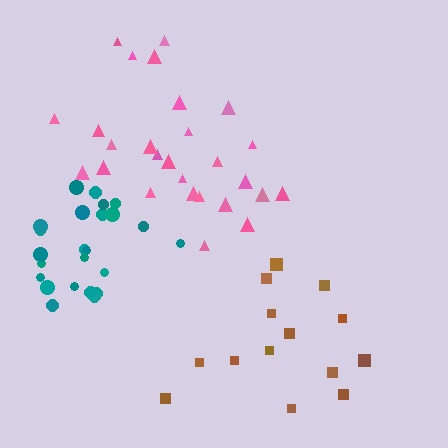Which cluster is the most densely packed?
Teal.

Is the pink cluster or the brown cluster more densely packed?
Pink.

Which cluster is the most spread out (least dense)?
Brown.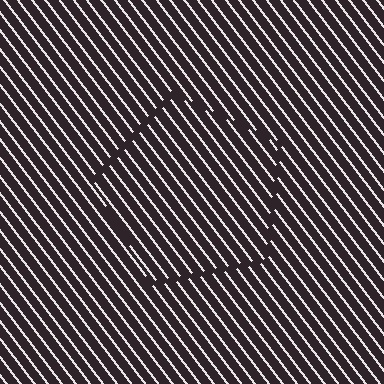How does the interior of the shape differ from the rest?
The interior of the shape contains the same grating, shifted by half a period — the contour is defined by the phase discontinuity where line-ends from the inner and outer gratings abut.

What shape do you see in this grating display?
An illusory pentagon. The interior of the shape contains the same grating, shifted by half a period — the contour is defined by the phase discontinuity where line-ends from the inner and outer gratings abut.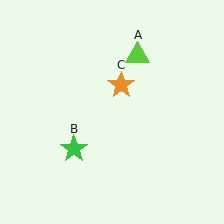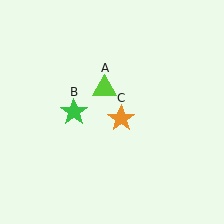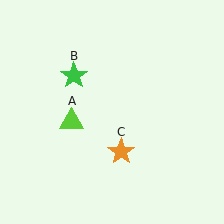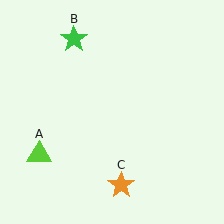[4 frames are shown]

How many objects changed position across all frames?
3 objects changed position: lime triangle (object A), green star (object B), orange star (object C).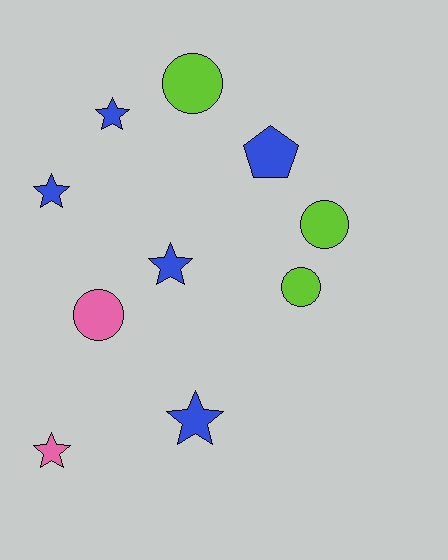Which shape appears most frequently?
Star, with 5 objects.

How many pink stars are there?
There is 1 pink star.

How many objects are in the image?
There are 10 objects.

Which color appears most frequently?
Blue, with 5 objects.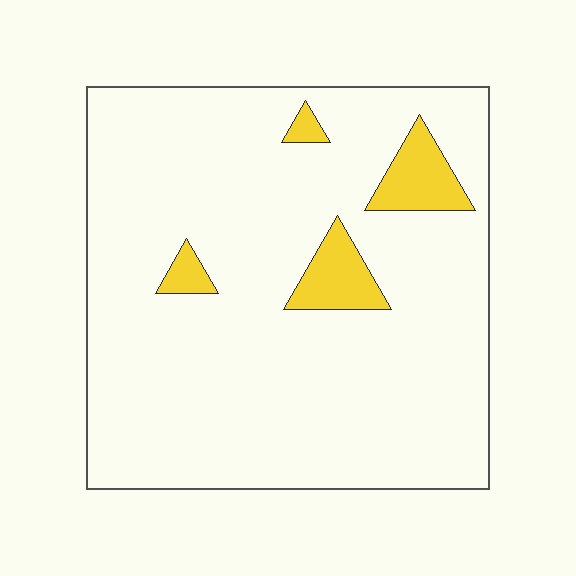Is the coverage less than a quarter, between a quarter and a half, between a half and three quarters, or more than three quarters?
Less than a quarter.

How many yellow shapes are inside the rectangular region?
4.